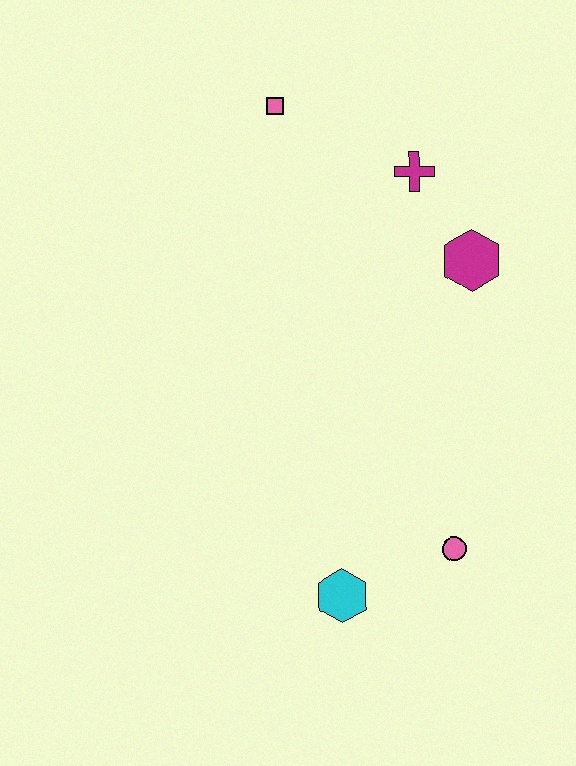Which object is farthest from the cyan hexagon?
The pink square is farthest from the cyan hexagon.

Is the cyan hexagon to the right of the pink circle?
No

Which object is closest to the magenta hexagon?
The magenta cross is closest to the magenta hexagon.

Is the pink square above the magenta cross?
Yes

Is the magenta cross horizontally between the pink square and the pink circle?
Yes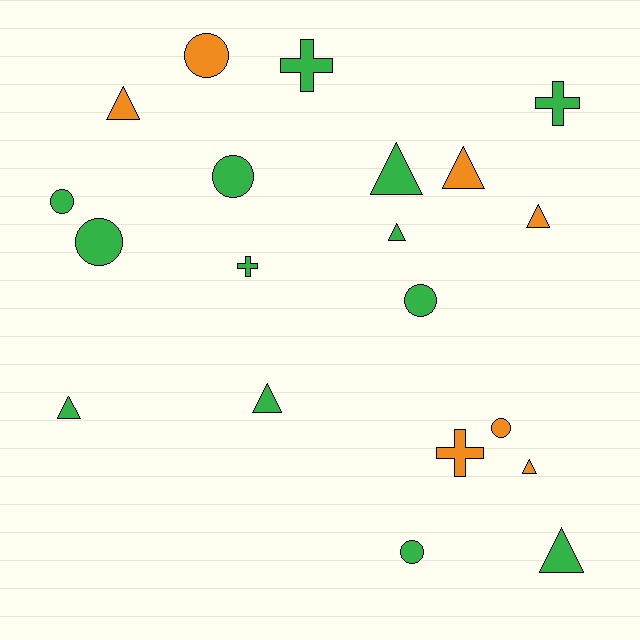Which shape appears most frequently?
Triangle, with 9 objects.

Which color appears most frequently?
Green, with 13 objects.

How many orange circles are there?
There are 2 orange circles.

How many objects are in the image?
There are 20 objects.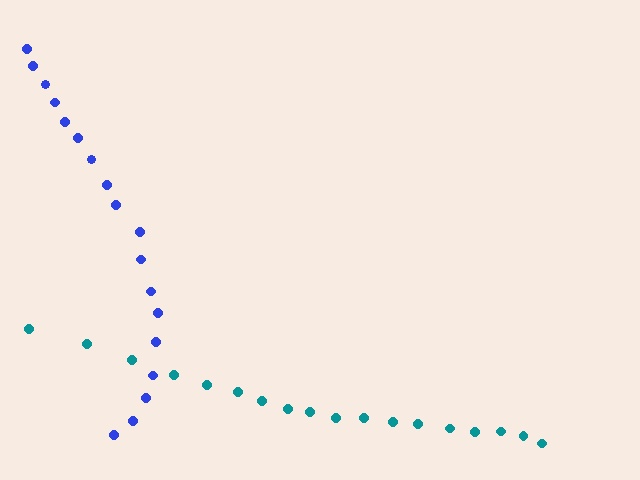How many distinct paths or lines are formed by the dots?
There are 2 distinct paths.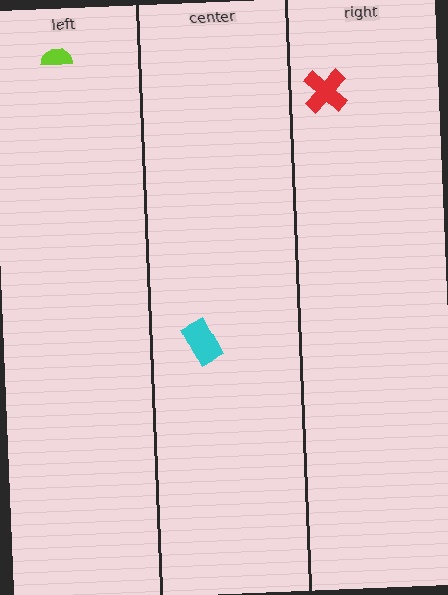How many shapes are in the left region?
1.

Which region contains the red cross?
The right region.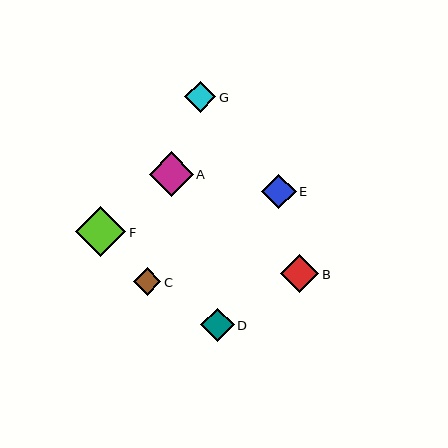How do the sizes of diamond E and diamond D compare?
Diamond E and diamond D are approximately the same size.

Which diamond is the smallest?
Diamond C is the smallest with a size of approximately 27 pixels.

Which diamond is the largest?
Diamond F is the largest with a size of approximately 50 pixels.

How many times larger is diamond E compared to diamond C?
Diamond E is approximately 1.3 times the size of diamond C.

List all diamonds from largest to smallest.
From largest to smallest: F, A, B, E, D, G, C.